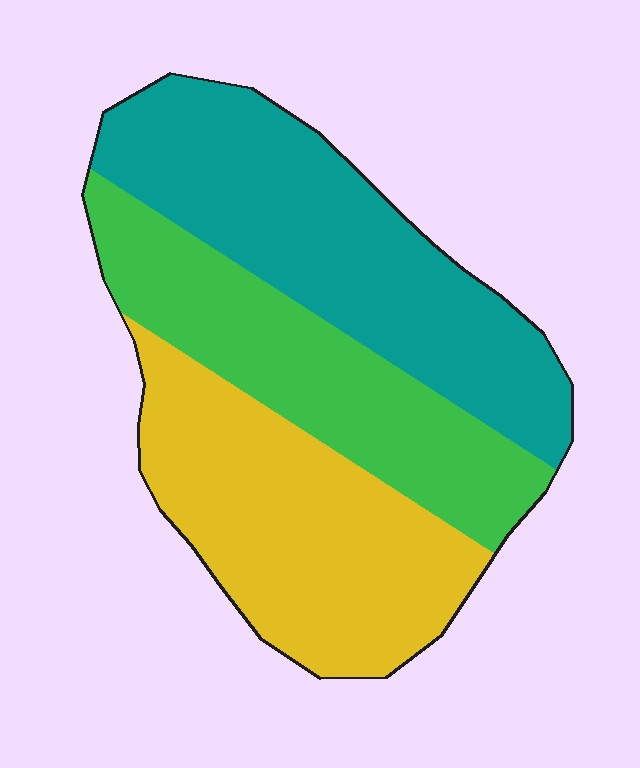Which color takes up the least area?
Green, at roughly 30%.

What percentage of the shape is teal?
Teal covers 37% of the shape.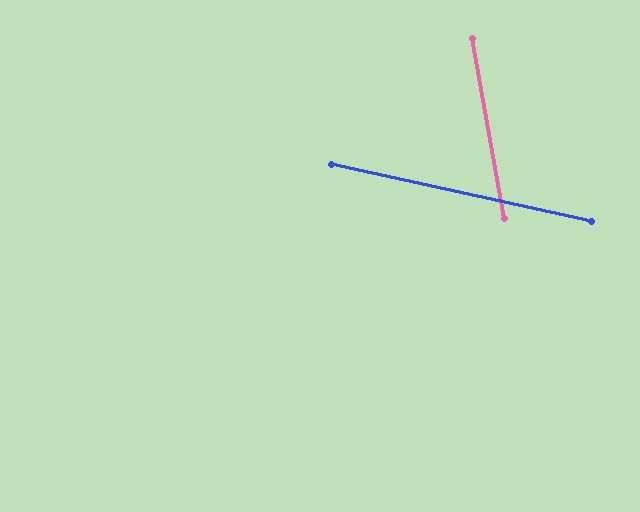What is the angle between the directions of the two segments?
Approximately 67 degrees.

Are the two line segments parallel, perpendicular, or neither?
Neither parallel nor perpendicular — they differ by about 67°.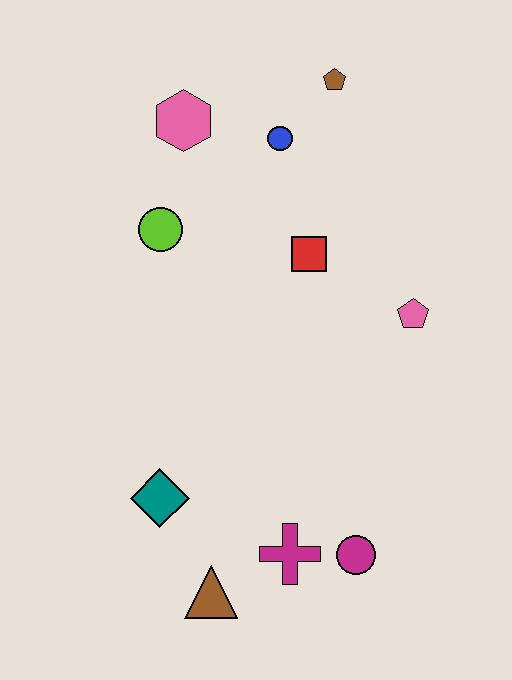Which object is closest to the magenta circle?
The magenta cross is closest to the magenta circle.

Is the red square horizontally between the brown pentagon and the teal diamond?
Yes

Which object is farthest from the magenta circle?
The brown pentagon is farthest from the magenta circle.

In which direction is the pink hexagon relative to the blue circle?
The pink hexagon is to the left of the blue circle.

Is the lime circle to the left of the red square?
Yes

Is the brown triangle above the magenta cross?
No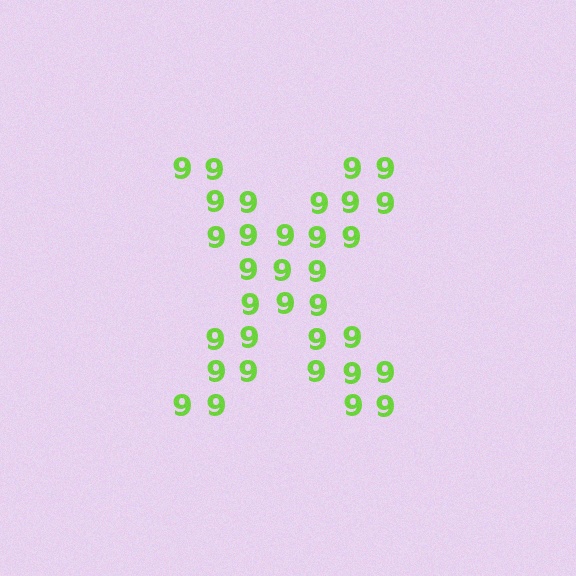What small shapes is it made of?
It is made of small digit 9's.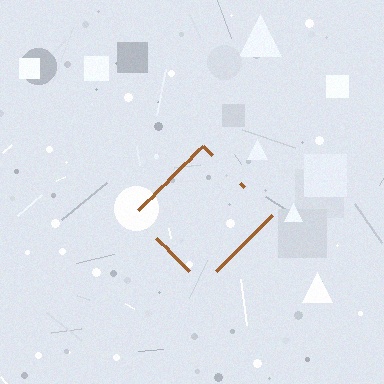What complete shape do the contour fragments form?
The contour fragments form a diamond.